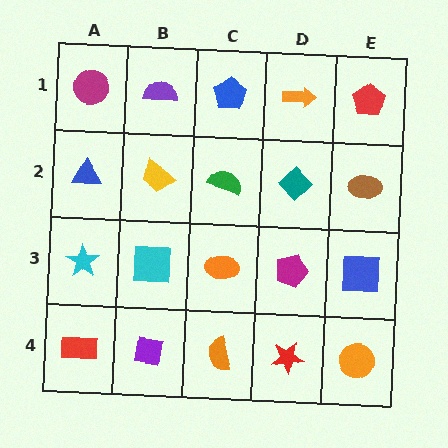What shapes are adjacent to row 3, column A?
A blue triangle (row 2, column A), a red rectangle (row 4, column A), a cyan square (row 3, column B).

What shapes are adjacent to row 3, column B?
A yellow trapezoid (row 2, column B), a purple square (row 4, column B), a cyan star (row 3, column A), an orange ellipse (row 3, column C).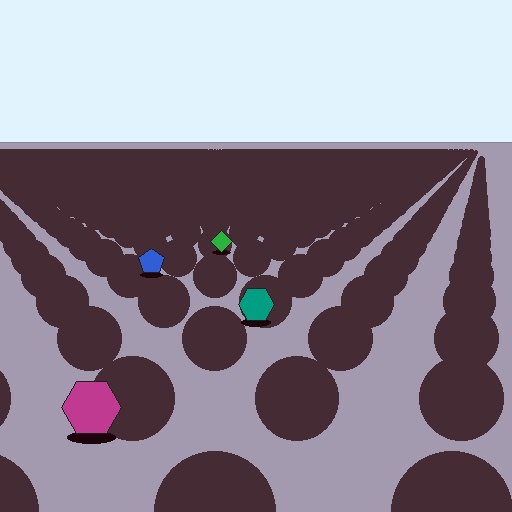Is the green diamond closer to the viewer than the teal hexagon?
No. The teal hexagon is closer — you can tell from the texture gradient: the ground texture is coarser near it.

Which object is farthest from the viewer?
The green diamond is farthest from the viewer. It appears smaller and the ground texture around it is denser.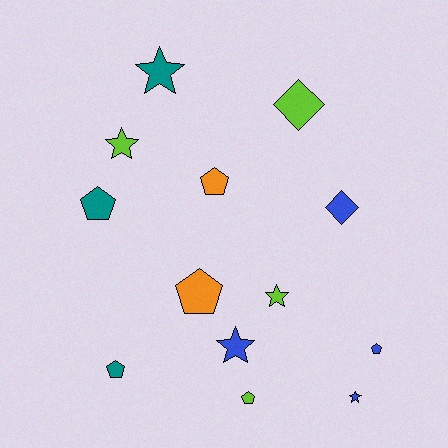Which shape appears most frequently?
Pentagon, with 6 objects.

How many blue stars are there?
There are 2 blue stars.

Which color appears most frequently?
Blue, with 4 objects.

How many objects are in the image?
There are 13 objects.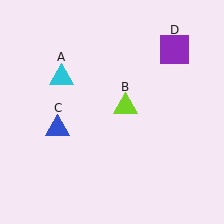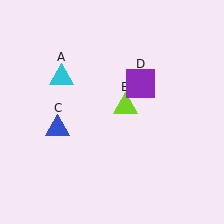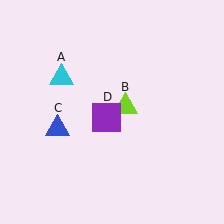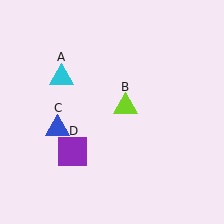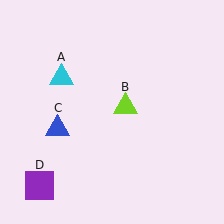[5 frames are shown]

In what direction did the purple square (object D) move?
The purple square (object D) moved down and to the left.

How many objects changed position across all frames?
1 object changed position: purple square (object D).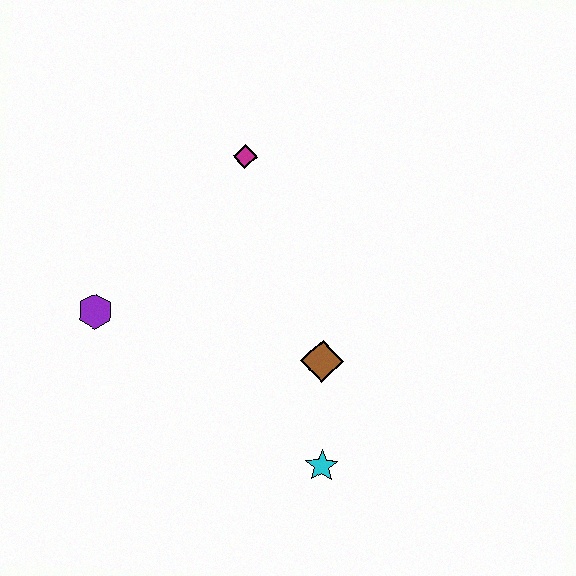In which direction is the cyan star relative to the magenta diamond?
The cyan star is below the magenta diamond.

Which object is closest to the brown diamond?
The cyan star is closest to the brown diamond.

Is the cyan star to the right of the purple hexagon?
Yes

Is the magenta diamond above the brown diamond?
Yes